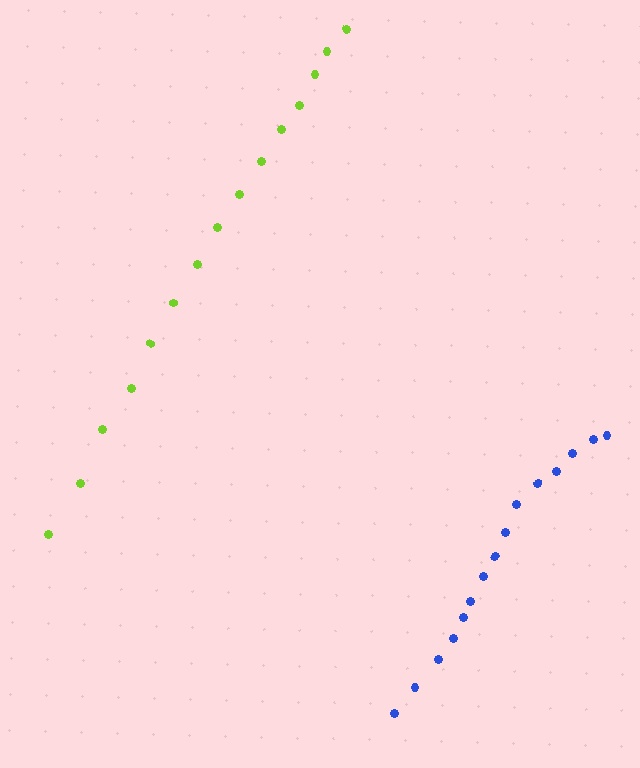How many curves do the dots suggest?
There are 2 distinct paths.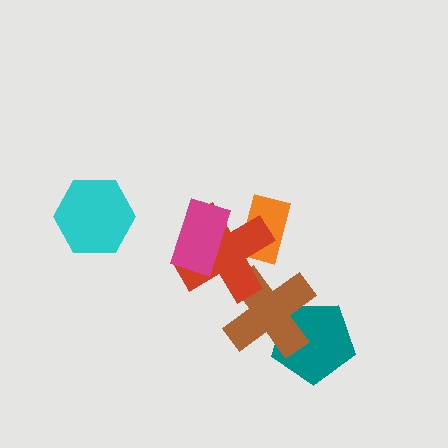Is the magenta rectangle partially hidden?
No, no other shape covers it.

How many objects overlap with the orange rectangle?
1 object overlaps with the orange rectangle.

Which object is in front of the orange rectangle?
The red cross is in front of the orange rectangle.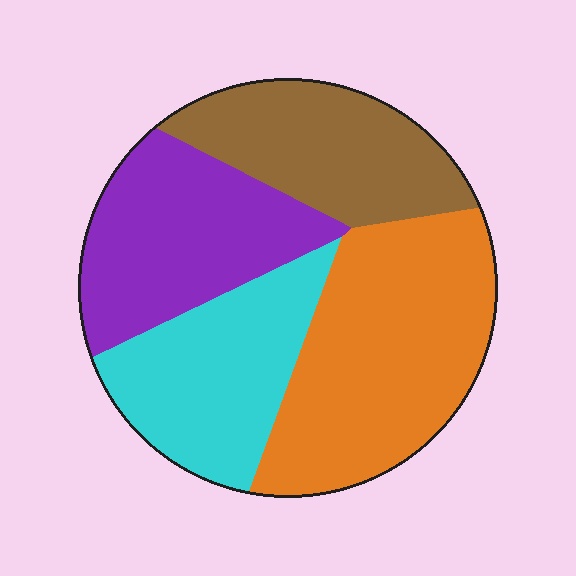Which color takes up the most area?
Orange, at roughly 35%.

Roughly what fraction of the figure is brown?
Brown covers 21% of the figure.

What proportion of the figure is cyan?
Cyan takes up about one fifth (1/5) of the figure.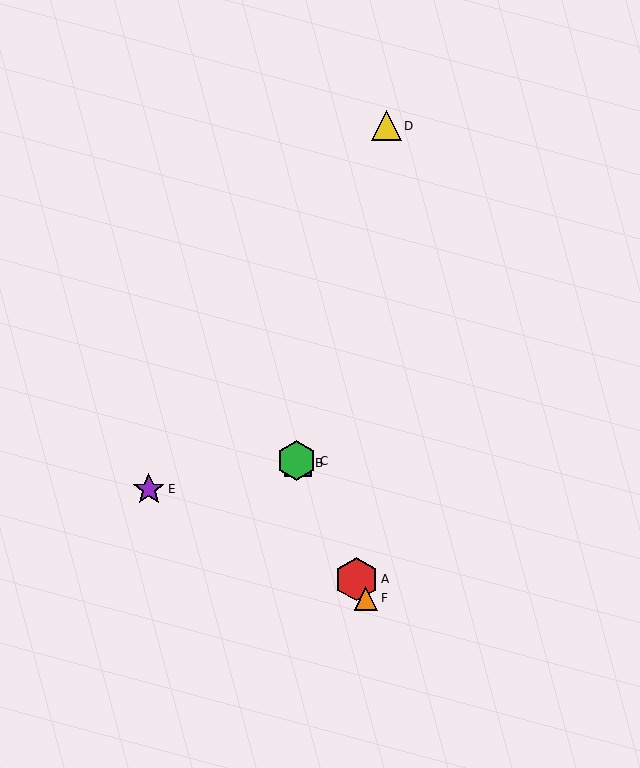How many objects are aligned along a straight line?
4 objects (A, B, C, F) are aligned along a straight line.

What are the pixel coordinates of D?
Object D is at (386, 126).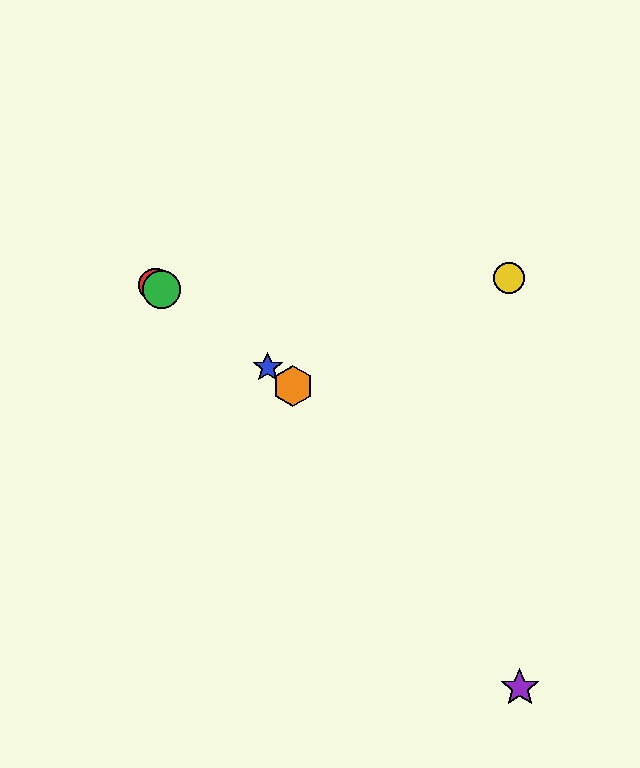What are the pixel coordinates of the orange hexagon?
The orange hexagon is at (293, 386).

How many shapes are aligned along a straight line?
4 shapes (the red circle, the blue star, the green circle, the orange hexagon) are aligned along a straight line.